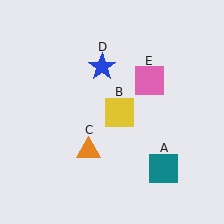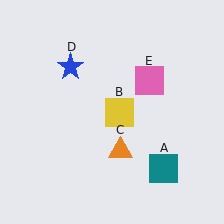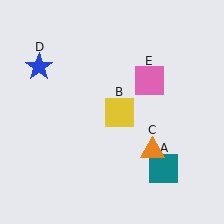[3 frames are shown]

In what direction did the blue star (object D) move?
The blue star (object D) moved left.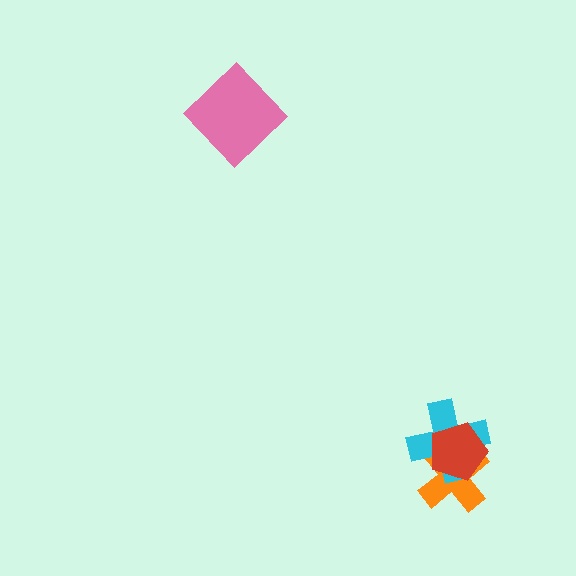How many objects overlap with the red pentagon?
2 objects overlap with the red pentagon.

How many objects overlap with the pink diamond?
0 objects overlap with the pink diamond.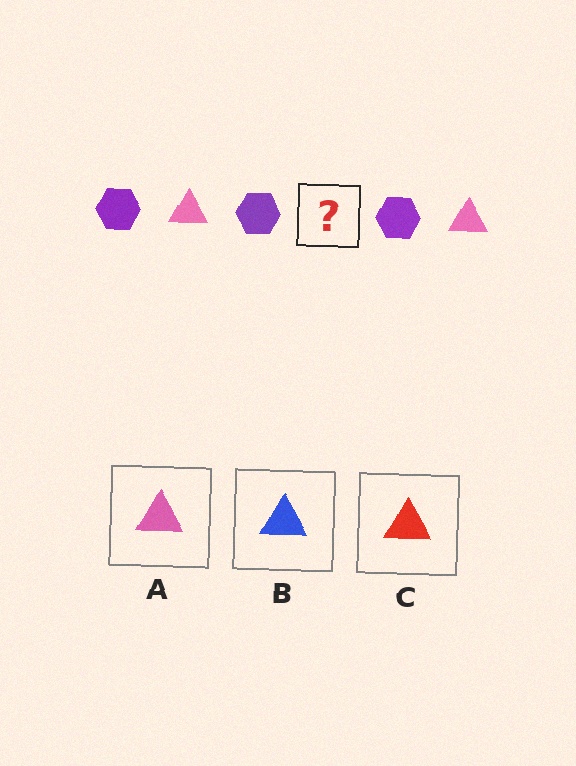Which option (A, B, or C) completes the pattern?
A.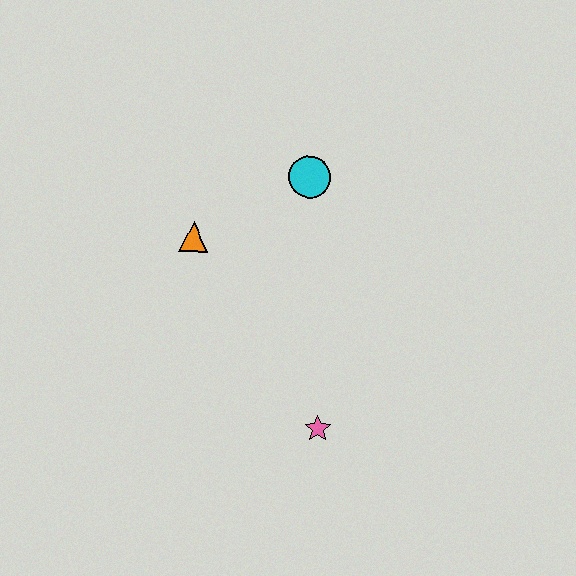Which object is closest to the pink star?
The orange triangle is closest to the pink star.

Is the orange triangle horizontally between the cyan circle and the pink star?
No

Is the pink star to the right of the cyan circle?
Yes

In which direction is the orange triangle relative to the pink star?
The orange triangle is above the pink star.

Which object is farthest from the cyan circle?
The pink star is farthest from the cyan circle.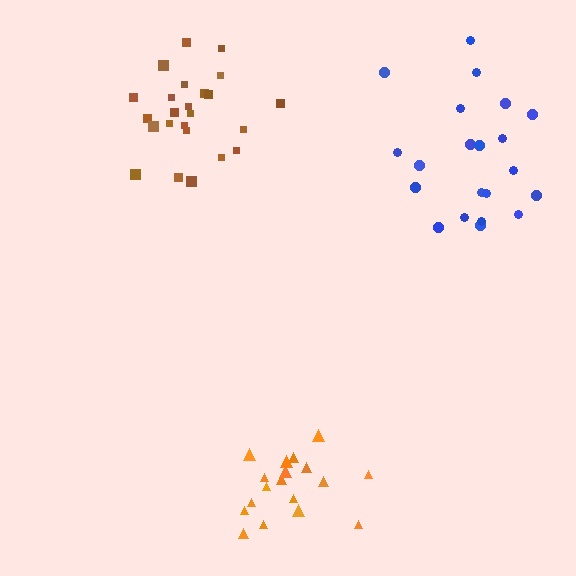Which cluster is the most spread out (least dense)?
Blue.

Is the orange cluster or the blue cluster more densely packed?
Orange.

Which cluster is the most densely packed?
Brown.